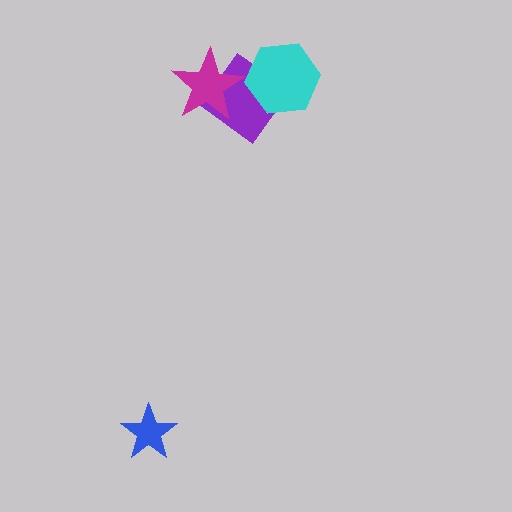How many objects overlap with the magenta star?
1 object overlaps with the magenta star.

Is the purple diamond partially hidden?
Yes, it is partially covered by another shape.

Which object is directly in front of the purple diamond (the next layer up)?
The magenta star is directly in front of the purple diamond.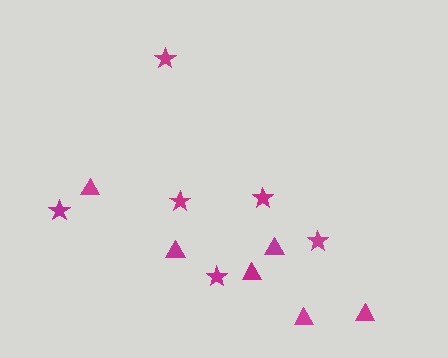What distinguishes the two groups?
There are 2 groups: one group of triangles (6) and one group of stars (6).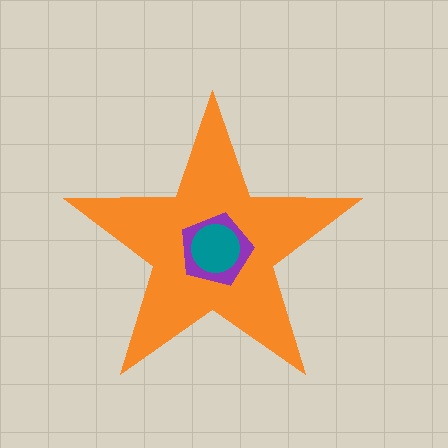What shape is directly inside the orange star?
The purple pentagon.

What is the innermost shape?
The teal circle.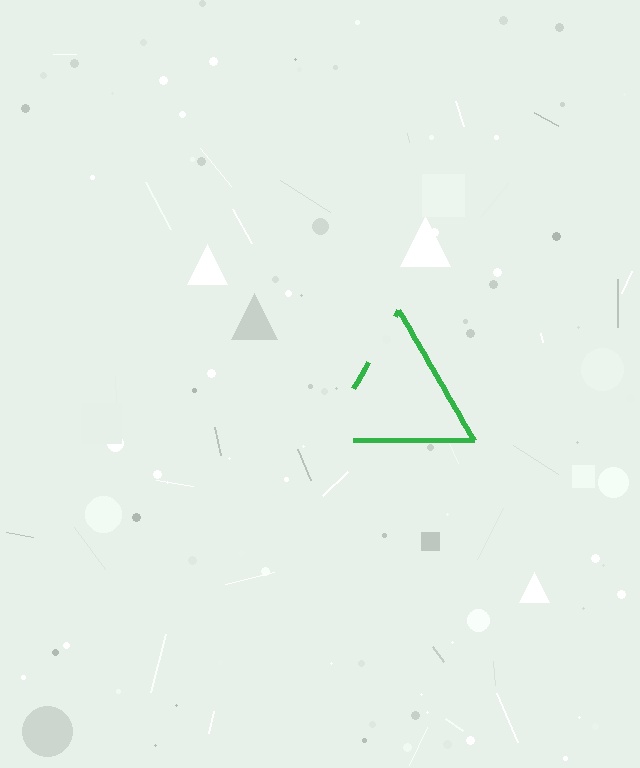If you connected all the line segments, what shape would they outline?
They would outline a triangle.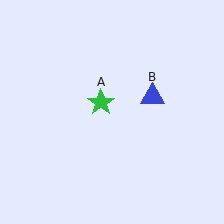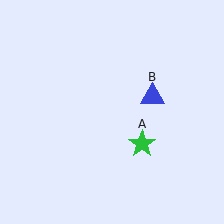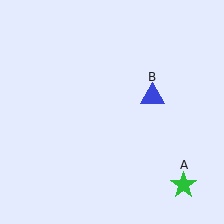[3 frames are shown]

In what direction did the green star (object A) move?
The green star (object A) moved down and to the right.